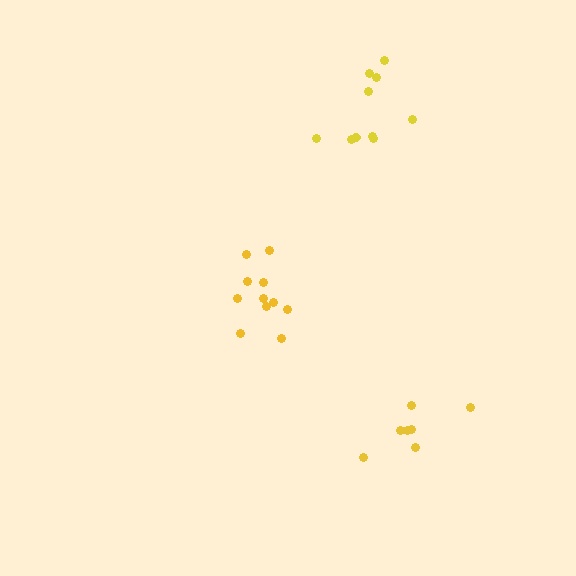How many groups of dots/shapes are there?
There are 3 groups.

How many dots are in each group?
Group 1: 12 dots, Group 2: 10 dots, Group 3: 7 dots (29 total).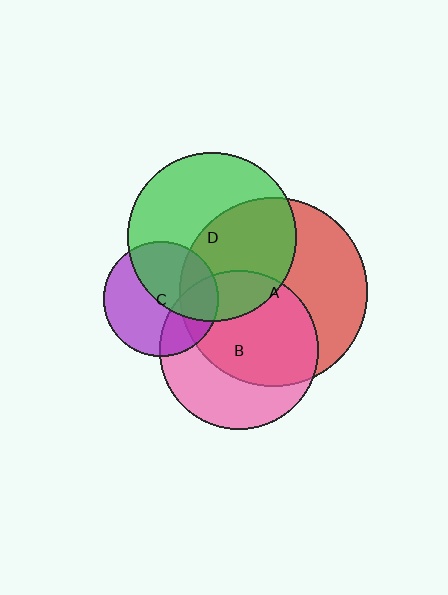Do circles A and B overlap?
Yes.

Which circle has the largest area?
Circle A (red).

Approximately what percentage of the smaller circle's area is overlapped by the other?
Approximately 60%.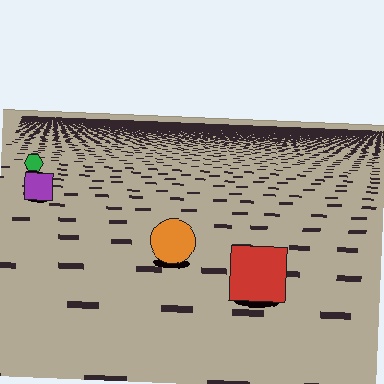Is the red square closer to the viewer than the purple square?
Yes. The red square is closer — you can tell from the texture gradient: the ground texture is coarser near it.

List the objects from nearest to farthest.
From nearest to farthest: the red square, the orange circle, the purple square, the green hexagon.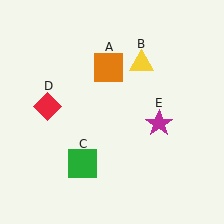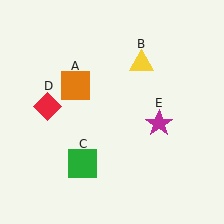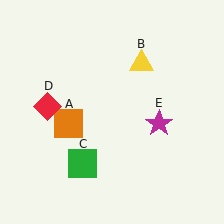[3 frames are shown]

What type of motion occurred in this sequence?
The orange square (object A) rotated counterclockwise around the center of the scene.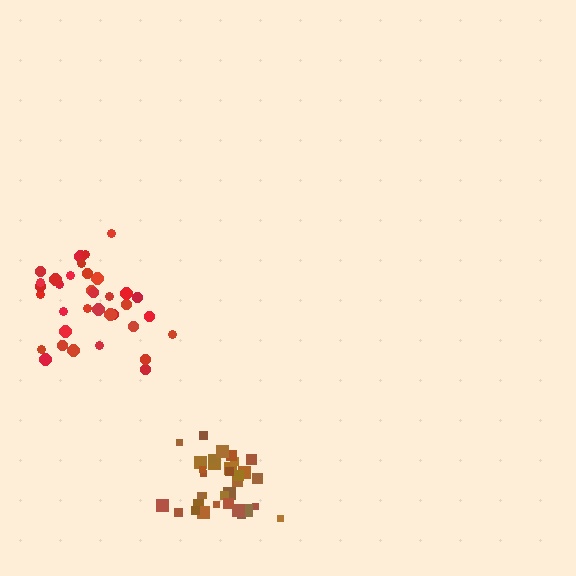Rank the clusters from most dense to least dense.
brown, red.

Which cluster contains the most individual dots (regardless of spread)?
Red (35).